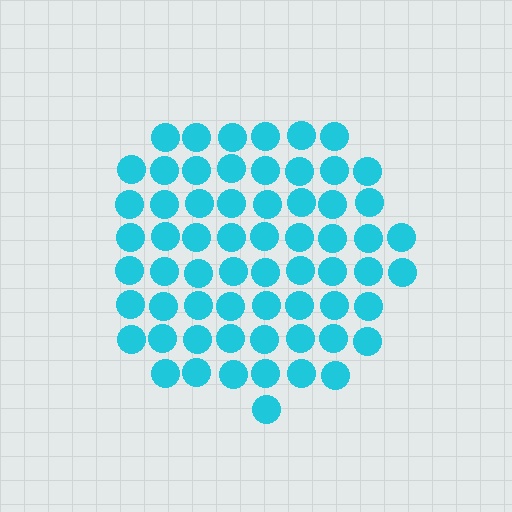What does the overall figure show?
The overall figure shows a circle.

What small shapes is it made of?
It is made of small circles.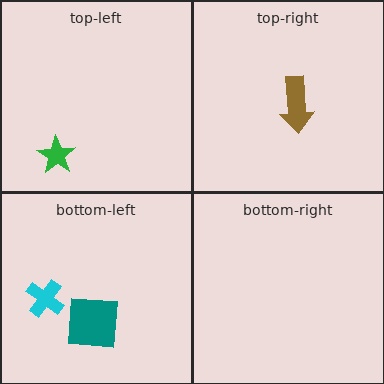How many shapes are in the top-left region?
1.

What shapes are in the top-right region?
The brown arrow.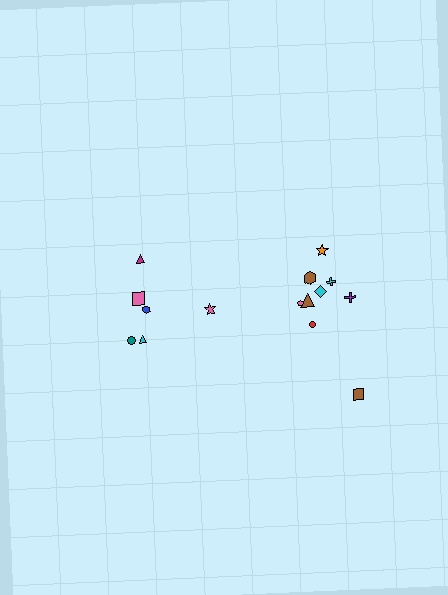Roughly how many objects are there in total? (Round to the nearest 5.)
Roughly 15 objects in total.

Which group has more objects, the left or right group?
The right group.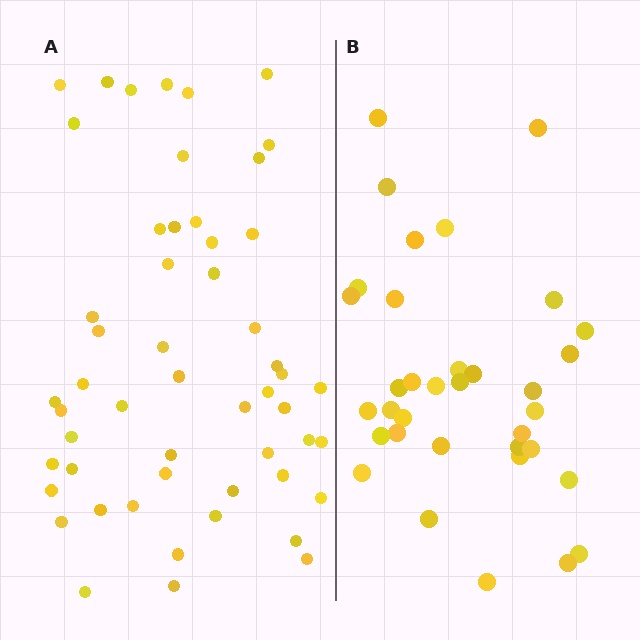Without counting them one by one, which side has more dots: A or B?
Region A (the left region) has more dots.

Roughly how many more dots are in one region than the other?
Region A has approximately 20 more dots than region B.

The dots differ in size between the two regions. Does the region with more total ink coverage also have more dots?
No. Region B has more total ink coverage because its dots are larger, but region A actually contains more individual dots. Total area can be misleading — the number of items is what matters here.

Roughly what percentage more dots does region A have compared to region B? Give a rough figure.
About 50% more.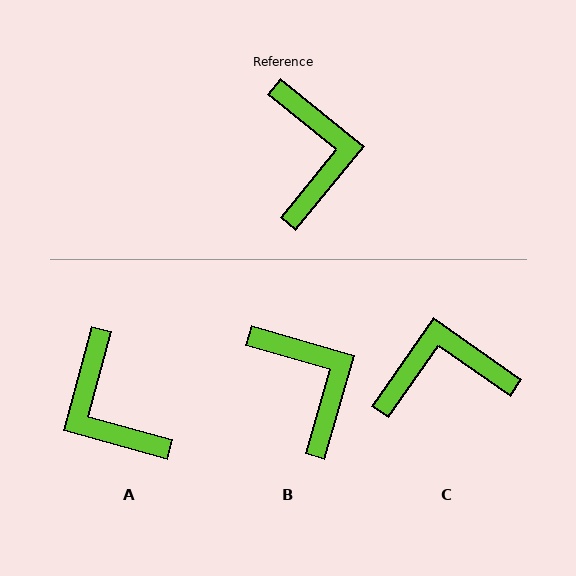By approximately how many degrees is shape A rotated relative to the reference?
Approximately 156 degrees clockwise.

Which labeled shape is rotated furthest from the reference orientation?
A, about 156 degrees away.